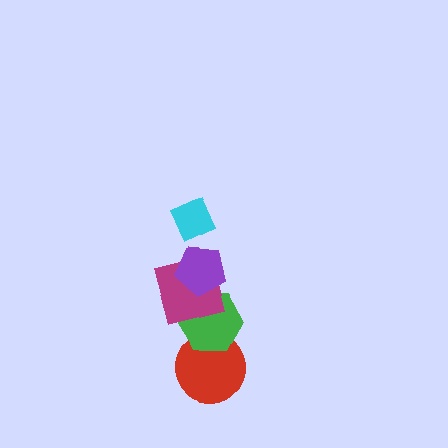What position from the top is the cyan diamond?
The cyan diamond is 1st from the top.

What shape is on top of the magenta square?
The purple pentagon is on top of the magenta square.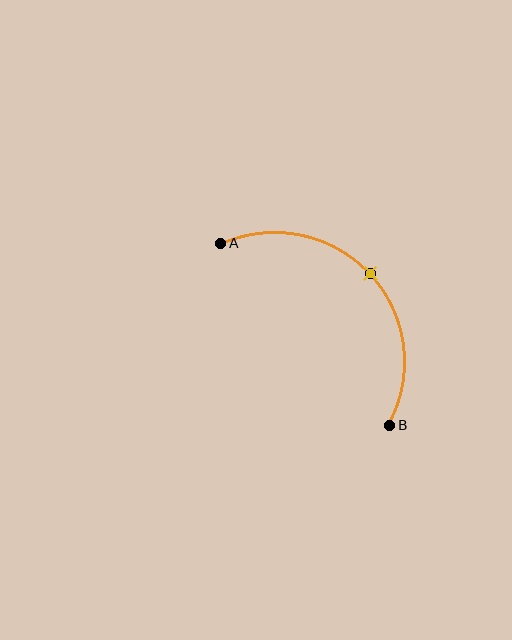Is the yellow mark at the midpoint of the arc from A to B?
Yes. The yellow mark lies on the arc at equal arc-length from both A and B — it is the arc midpoint.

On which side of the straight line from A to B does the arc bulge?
The arc bulges above and to the right of the straight line connecting A and B.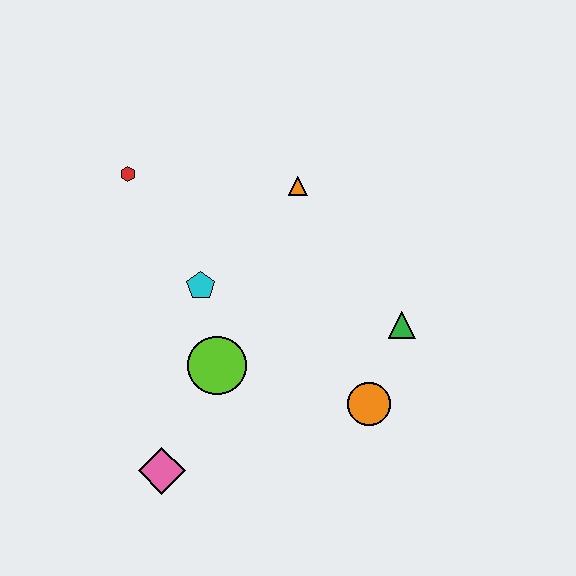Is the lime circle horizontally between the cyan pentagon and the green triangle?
Yes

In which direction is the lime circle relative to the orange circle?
The lime circle is to the left of the orange circle.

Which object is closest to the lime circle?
The cyan pentagon is closest to the lime circle.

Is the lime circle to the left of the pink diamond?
No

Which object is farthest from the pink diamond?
The orange triangle is farthest from the pink diamond.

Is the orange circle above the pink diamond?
Yes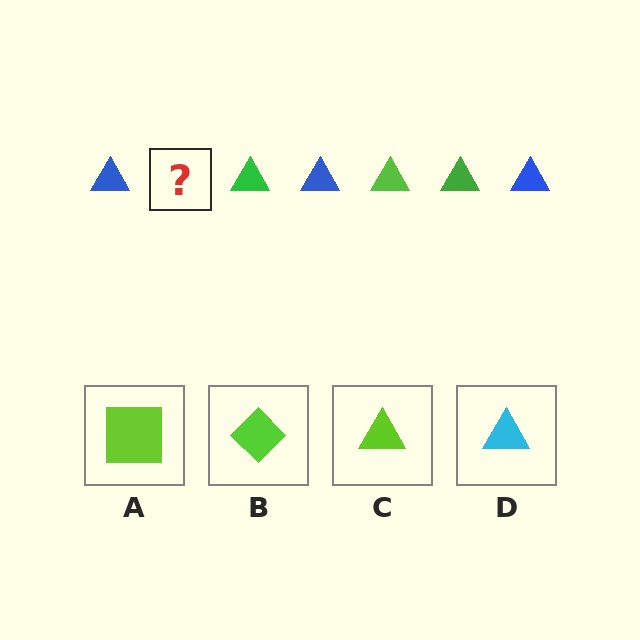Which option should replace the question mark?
Option C.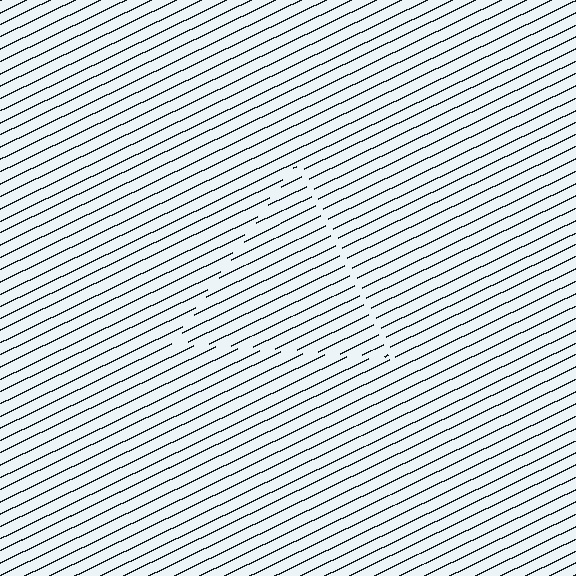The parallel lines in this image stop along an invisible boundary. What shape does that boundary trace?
An illusory triangle. The interior of the shape contains the same grating, shifted by half a period — the contour is defined by the phase discontinuity where line-ends from the inner and outer gratings abut.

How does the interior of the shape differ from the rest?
The interior of the shape contains the same grating, shifted by half a period — the contour is defined by the phase discontinuity where line-ends from the inner and outer gratings abut.